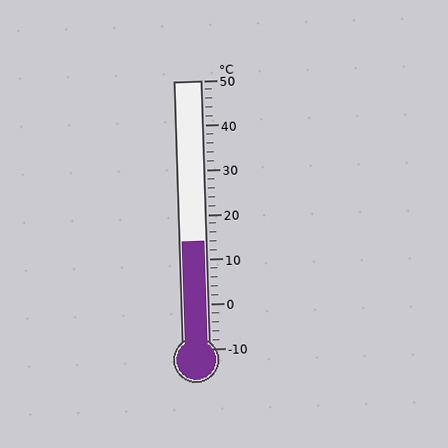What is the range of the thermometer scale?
The thermometer scale ranges from -10°C to 50°C.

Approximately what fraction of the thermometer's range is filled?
The thermometer is filled to approximately 40% of its range.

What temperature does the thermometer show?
The thermometer shows approximately 14°C.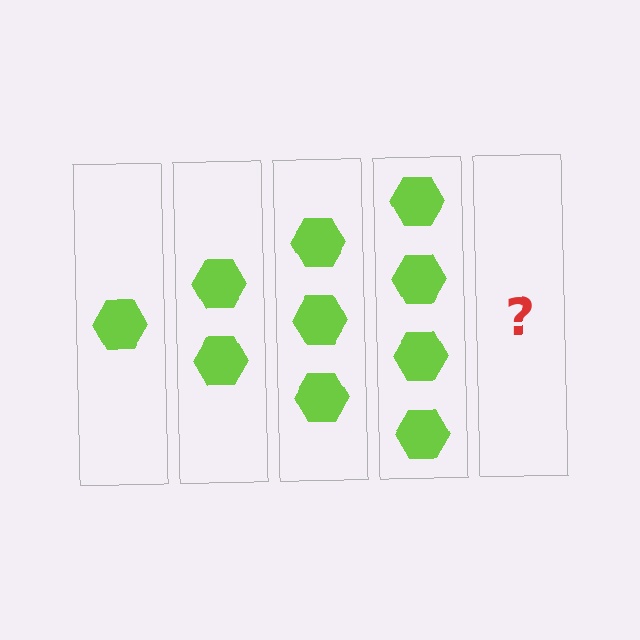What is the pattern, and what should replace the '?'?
The pattern is that each step adds one more hexagon. The '?' should be 5 hexagons.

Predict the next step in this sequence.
The next step is 5 hexagons.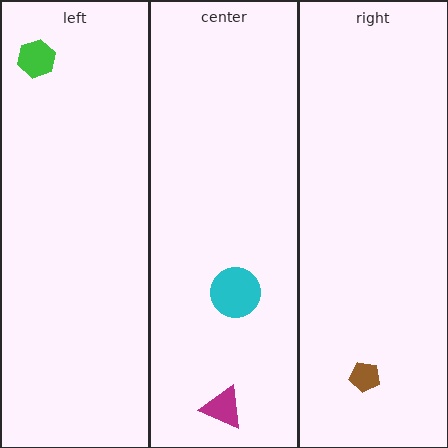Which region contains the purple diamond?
The center region.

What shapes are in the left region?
The green hexagon.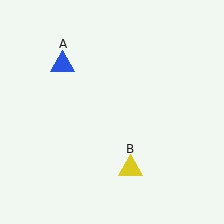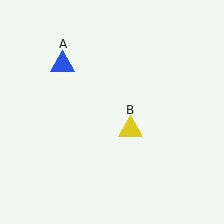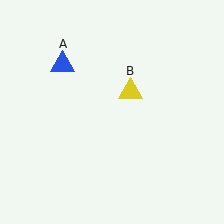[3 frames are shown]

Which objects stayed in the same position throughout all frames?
Blue triangle (object A) remained stationary.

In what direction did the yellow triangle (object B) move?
The yellow triangle (object B) moved up.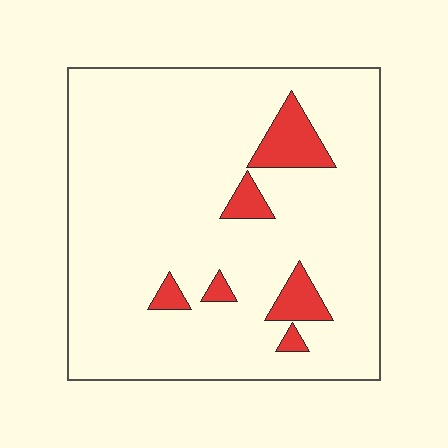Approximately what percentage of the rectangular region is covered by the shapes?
Approximately 10%.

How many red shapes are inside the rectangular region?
6.